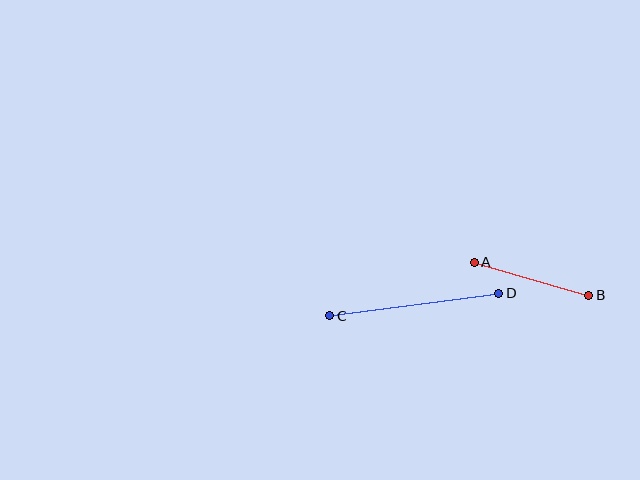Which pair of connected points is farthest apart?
Points C and D are farthest apart.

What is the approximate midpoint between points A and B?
The midpoint is at approximately (532, 279) pixels.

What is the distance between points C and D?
The distance is approximately 170 pixels.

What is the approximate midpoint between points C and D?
The midpoint is at approximately (414, 304) pixels.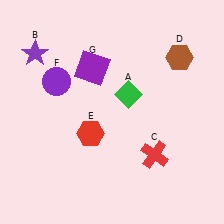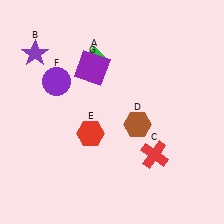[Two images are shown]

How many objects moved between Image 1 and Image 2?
2 objects moved between the two images.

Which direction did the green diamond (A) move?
The green diamond (A) moved up.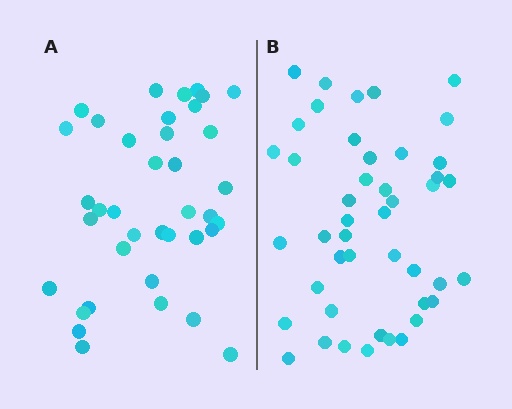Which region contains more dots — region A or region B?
Region B (the right region) has more dots.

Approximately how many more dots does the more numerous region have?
Region B has roughly 8 or so more dots than region A.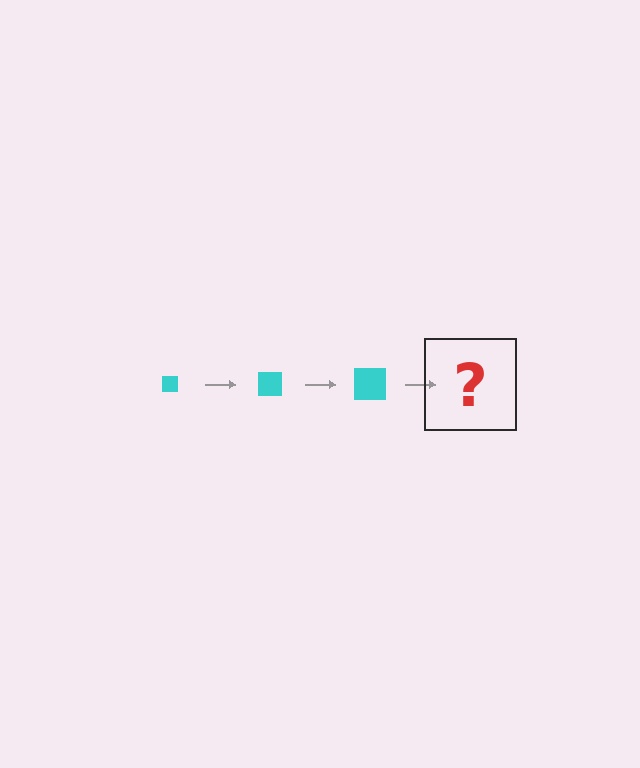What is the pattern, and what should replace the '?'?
The pattern is that the square gets progressively larger each step. The '?' should be a cyan square, larger than the previous one.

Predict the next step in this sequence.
The next step is a cyan square, larger than the previous one.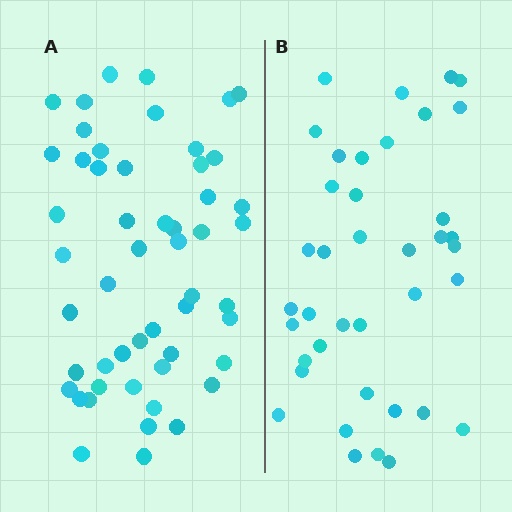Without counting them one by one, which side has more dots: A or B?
Region A (the left region) has more dots.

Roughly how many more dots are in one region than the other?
Region A has approximately 15 more dots than region B.